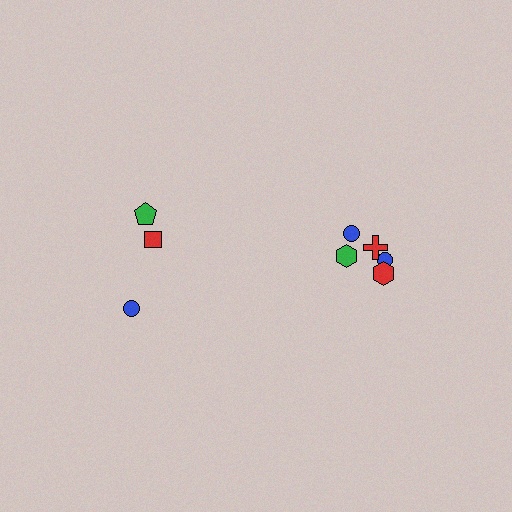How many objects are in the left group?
There are 3 objects.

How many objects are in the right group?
There are 5 objects.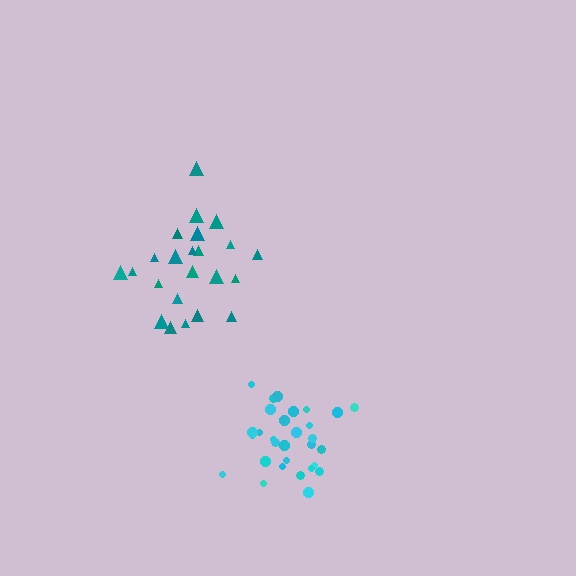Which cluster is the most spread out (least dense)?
Teal.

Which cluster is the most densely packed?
Cyan.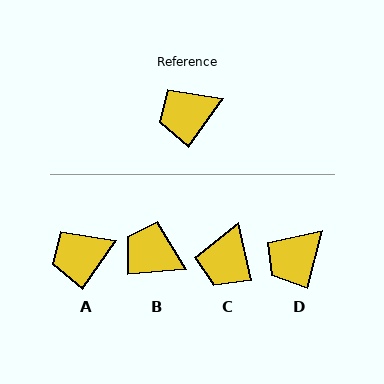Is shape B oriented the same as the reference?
No, it is off by about 50 degrees.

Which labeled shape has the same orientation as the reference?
A.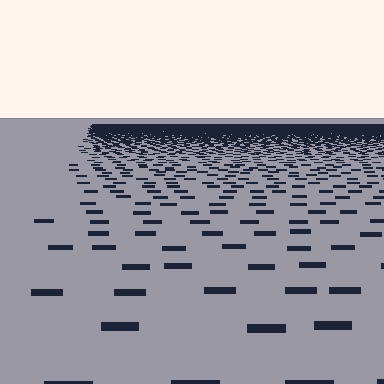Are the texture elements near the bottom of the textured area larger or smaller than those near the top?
Larger. Near the bottom, elements are closer to the viewer and appear at a bigger on-screen size.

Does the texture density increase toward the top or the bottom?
Density increases toward the top.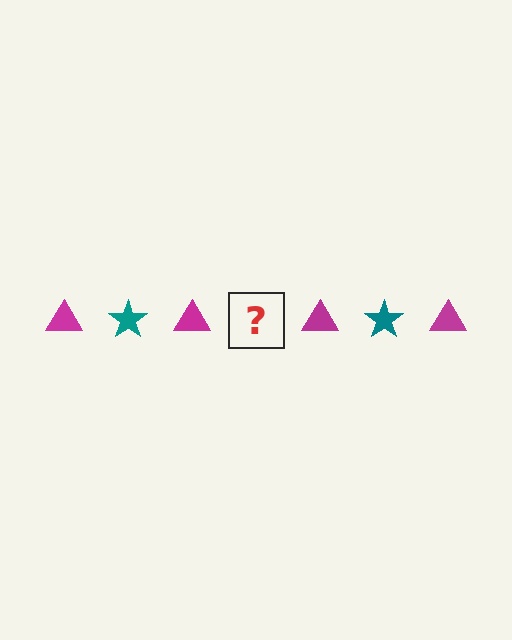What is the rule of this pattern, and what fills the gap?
The rule is that the pattern alternates between magenta triangle and teal star. The gap should be filled with a teal star.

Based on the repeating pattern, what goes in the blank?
The blank should be a teal star.